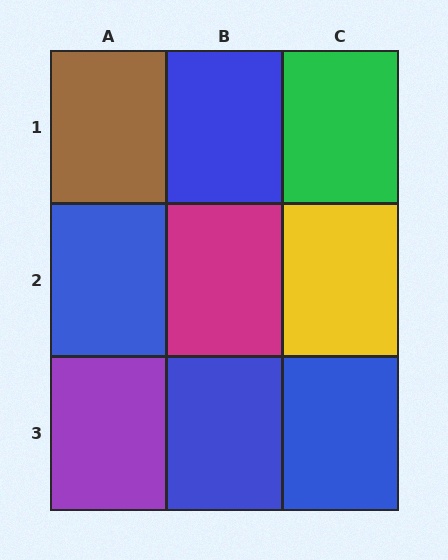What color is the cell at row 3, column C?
Blue.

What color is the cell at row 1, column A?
Brown.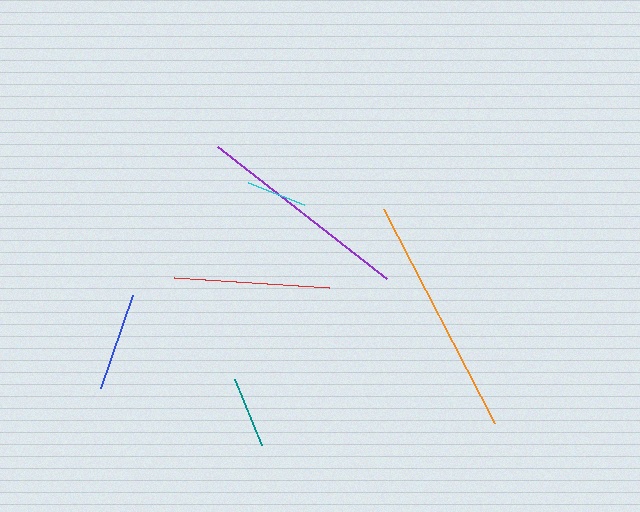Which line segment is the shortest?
The cyan line is the shortest at approximately 61 pixels.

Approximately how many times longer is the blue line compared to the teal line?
The blue line is approximately 1.4 times the length of the teal line.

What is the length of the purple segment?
The purple segment is approximately 214 pixels long.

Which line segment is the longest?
The orange line is the longest at approximately 241 pixels.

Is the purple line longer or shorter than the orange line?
The orange line is longer than the purple line.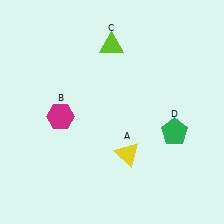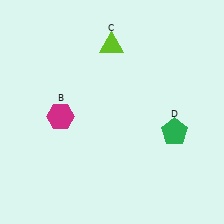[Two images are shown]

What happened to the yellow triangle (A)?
The yellow triangle (A) was removed in Image 2. It was in the bottom-right area of Image 1.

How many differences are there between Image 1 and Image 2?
There is 1 difference between the two images.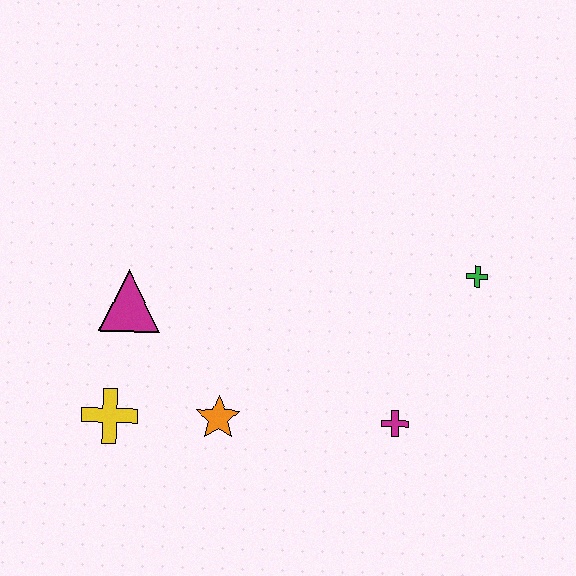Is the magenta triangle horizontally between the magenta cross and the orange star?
No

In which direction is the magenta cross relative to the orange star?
The magenta cross is to the right of the orange star.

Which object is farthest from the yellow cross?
The green cross is farthest from the yellow cross.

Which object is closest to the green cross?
The magenta cross is closest to the green cross.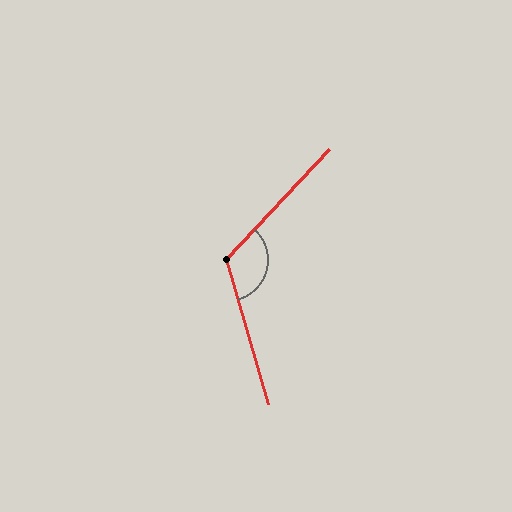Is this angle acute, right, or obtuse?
It is obtuse.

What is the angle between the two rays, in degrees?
Approximately 121 degrees.